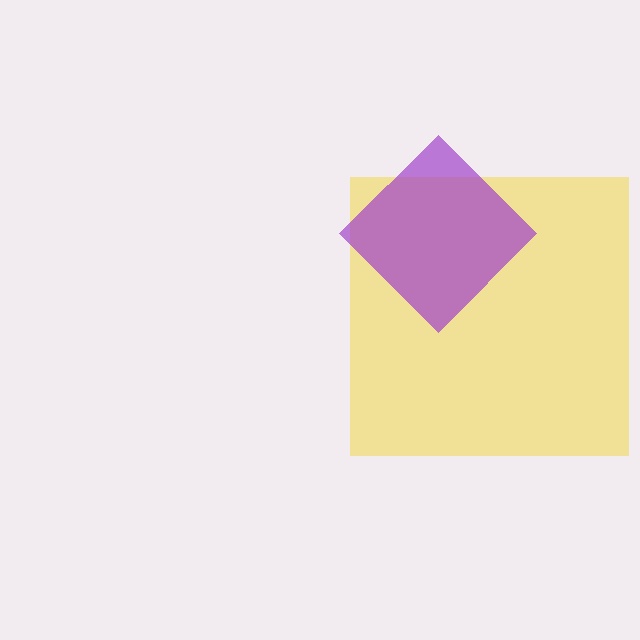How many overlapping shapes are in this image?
There are 2 overlapping shapes in the image.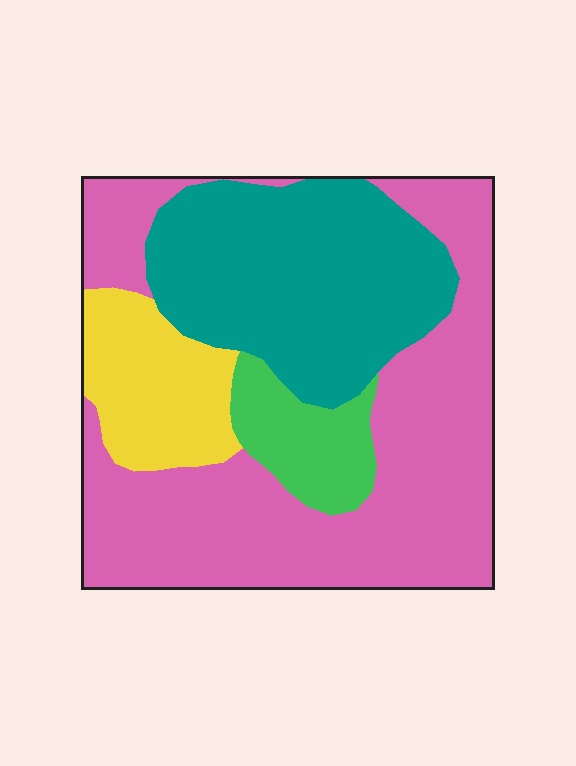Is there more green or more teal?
Teal.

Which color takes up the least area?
Green, at roughly 10%.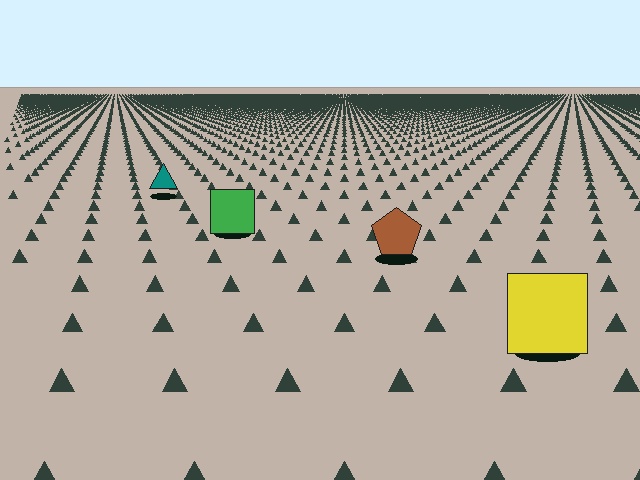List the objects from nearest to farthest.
From nearest to farthest: the yellow square, the brown pentagon, the green square, the teal triangle.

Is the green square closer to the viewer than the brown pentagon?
No. The brown pentagon is closer — you can tell from the texture gradient: the ground texture is coarser near it.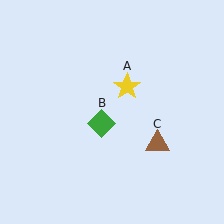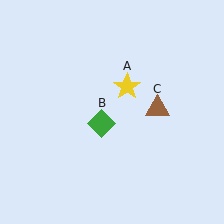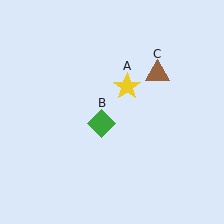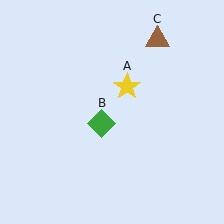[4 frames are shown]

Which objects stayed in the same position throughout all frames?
Yellow star (object A) and green diamond (object B) remained stationary.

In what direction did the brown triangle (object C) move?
The brown triangle (object C) moved up.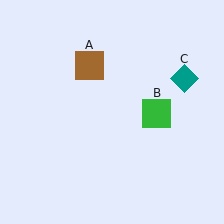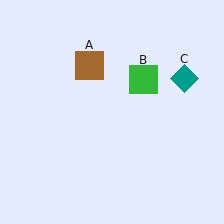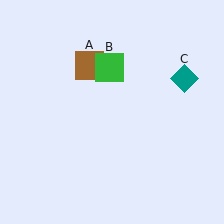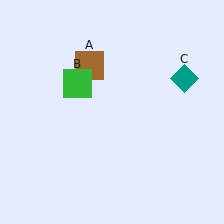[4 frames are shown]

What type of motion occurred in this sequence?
The green square (object B) rotated counterclockwise around the center of the scene.